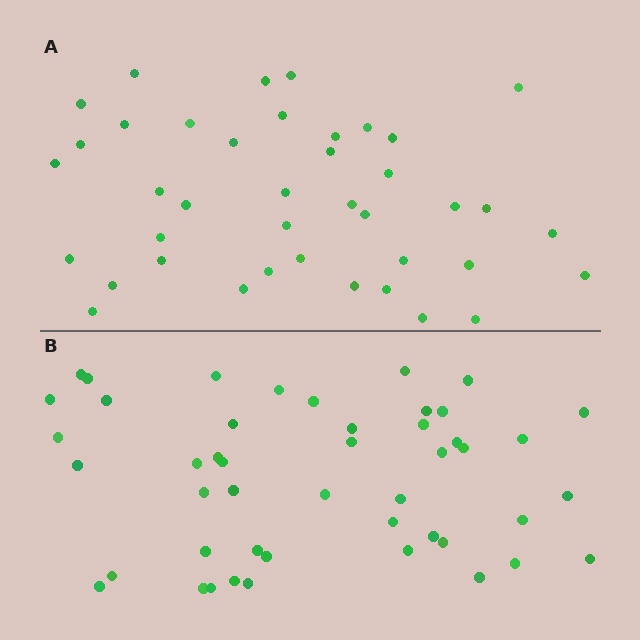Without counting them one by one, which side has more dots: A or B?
Region B (the bottom region) has more dots.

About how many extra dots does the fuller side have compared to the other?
Region B has roughly 8 or so more dots than region A.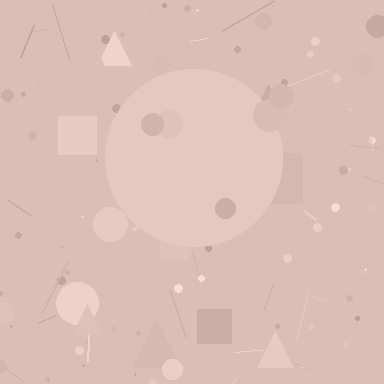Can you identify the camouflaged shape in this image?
The camouflaged shape is a circle.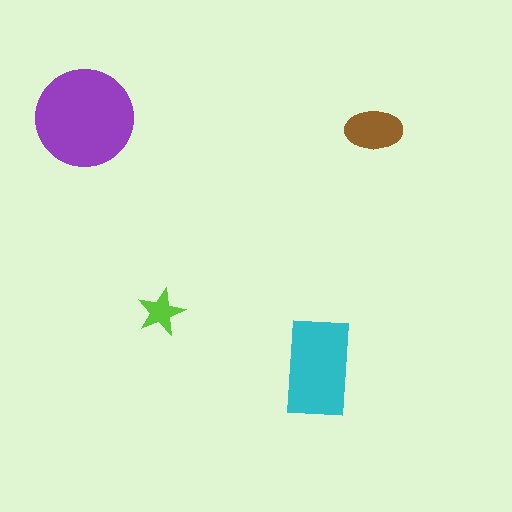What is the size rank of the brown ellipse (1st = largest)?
3rd.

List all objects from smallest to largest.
The lime star, the brown ellipse, the cyan rectangle, the purple circle.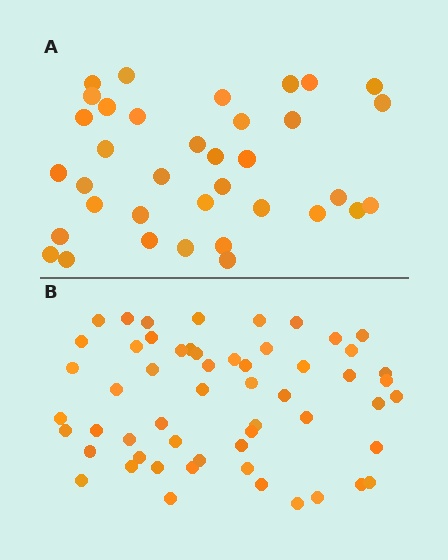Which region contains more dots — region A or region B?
Region B (the bottom region) has more dots.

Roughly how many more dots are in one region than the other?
Region B has approximately 20 more dots than region A.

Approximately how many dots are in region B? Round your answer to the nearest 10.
About 60 dots. (The exact count is 56, which rounds to 60.)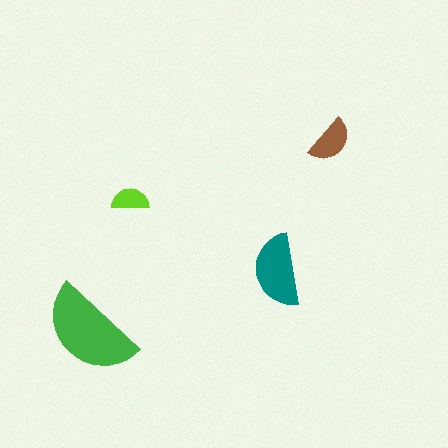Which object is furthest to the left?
The green semicircle is leftmost.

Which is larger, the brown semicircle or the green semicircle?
The green one.